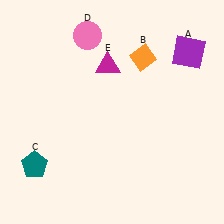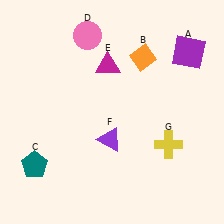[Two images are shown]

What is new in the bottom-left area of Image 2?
A purple triangle (F) was added in the bottom-left area of Image 2.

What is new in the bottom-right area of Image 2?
A yellow cross (G) was added in the bottom-right area of Image 2.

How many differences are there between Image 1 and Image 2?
There are 2 differences between the two images.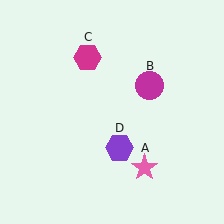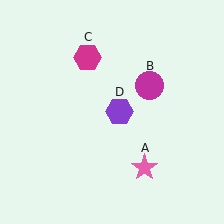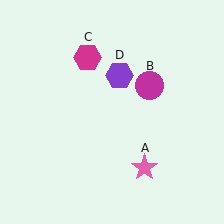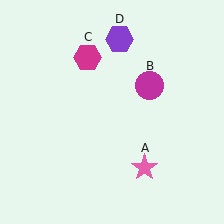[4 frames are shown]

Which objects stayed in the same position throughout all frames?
Pink star (object A) and magenta circle (object B) and magenta hexagon (object C) remained stationary.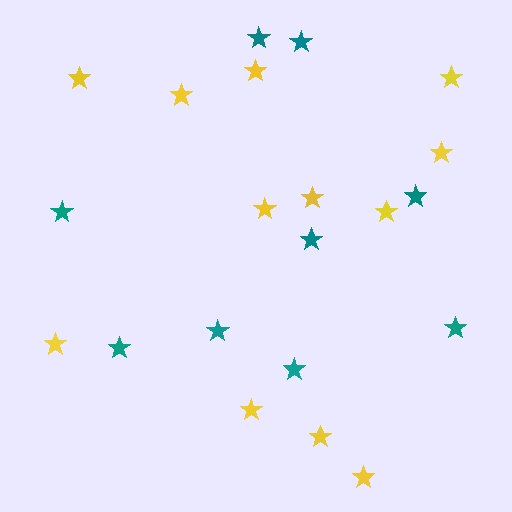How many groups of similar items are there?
There are 2 groups: one group of teal stars (9) and one group of yellow stars (12).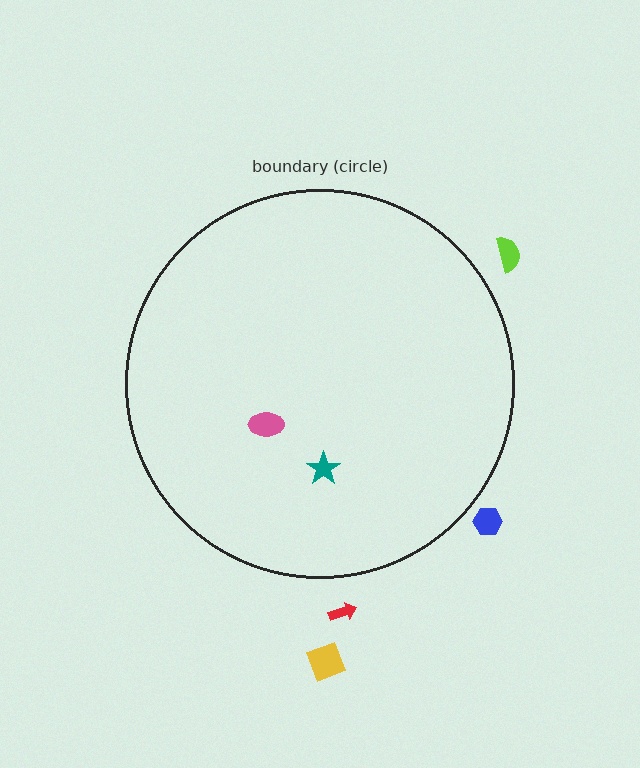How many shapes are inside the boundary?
2 inside, 4 outside.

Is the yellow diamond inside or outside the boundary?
Outside.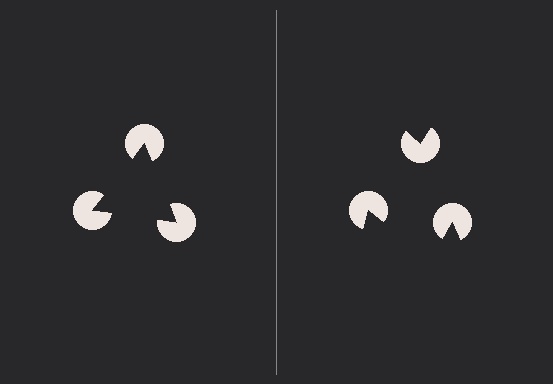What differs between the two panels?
The pac-man discs are positioned identically on both sides; only the wedge orientations differ. On the left they align to a triangle; on the right they are misaligned.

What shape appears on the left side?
An illusory triangle.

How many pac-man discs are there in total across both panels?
6 — 3 on each side.